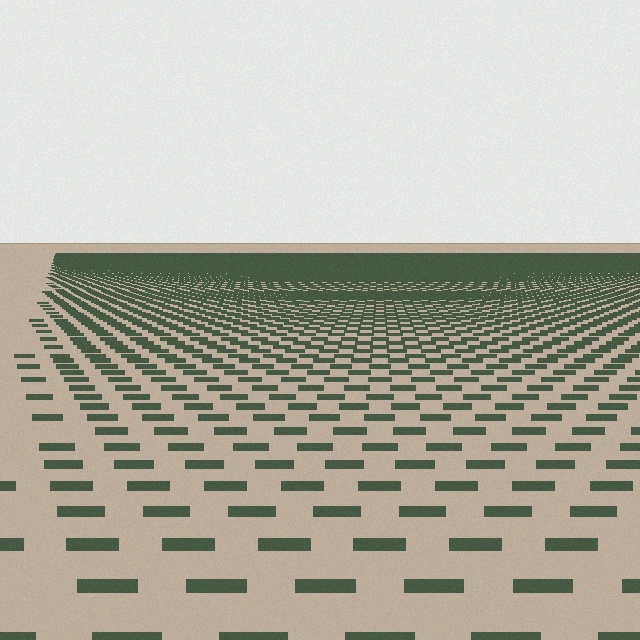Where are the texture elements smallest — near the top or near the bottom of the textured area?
Near the top.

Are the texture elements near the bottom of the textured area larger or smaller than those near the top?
Larger. Near the bottom, elements are closer to the viewer and appear at a bigger on-screen size.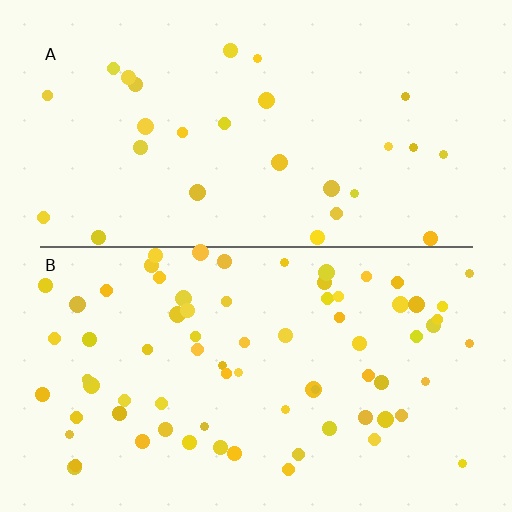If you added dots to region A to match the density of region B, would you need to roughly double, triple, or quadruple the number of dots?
Approximately triple.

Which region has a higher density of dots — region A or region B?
B (the bottom).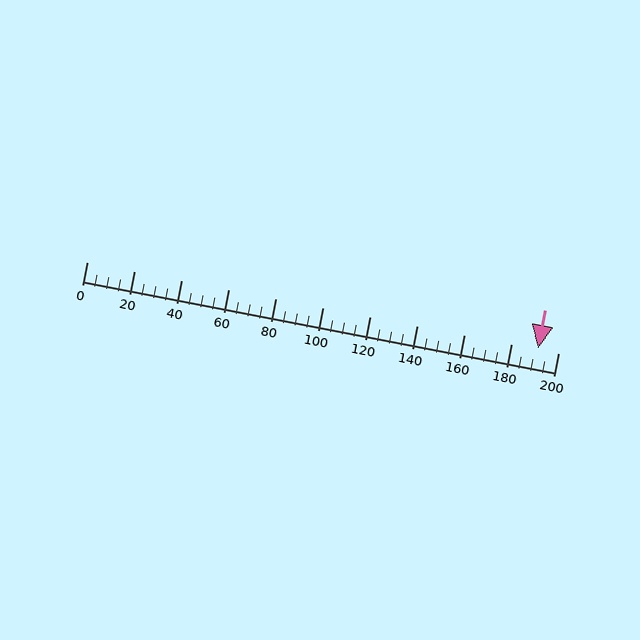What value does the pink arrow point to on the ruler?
The pink arrow points to approximately 192.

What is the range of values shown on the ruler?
The ruler shows values from 0 to 200.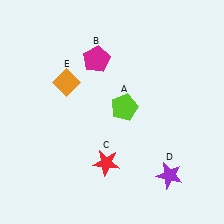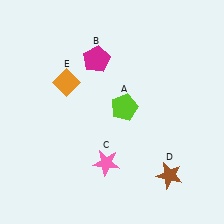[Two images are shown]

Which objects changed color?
C changed from red to pink. D changed from purple to brown.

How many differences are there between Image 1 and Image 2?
There are 2 differences between the two images.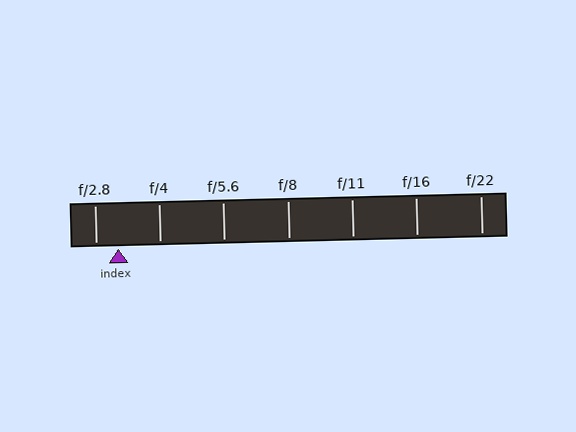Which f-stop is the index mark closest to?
The index mark is closest to f/2.8.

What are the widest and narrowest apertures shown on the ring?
The widest aperture shown is f/2.8 and the narrowest is f/22.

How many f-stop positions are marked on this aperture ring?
There are 7 f-stop positions marked.